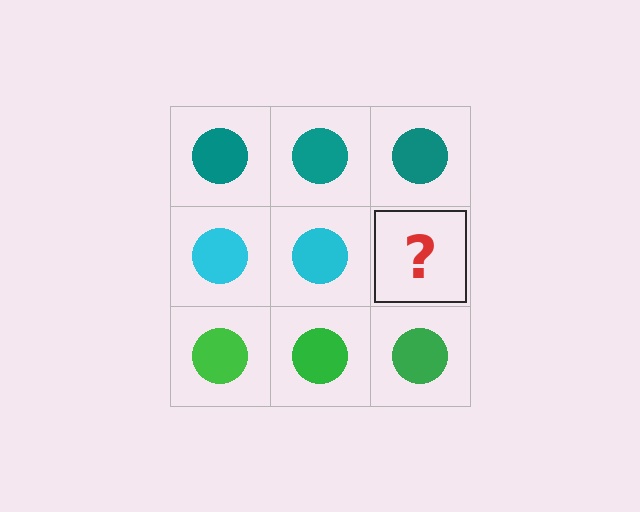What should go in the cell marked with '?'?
The missing cell should contain a cyan circle.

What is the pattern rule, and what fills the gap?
The rule is that each row has a consistent color. The gap should be filled with a cyan circle.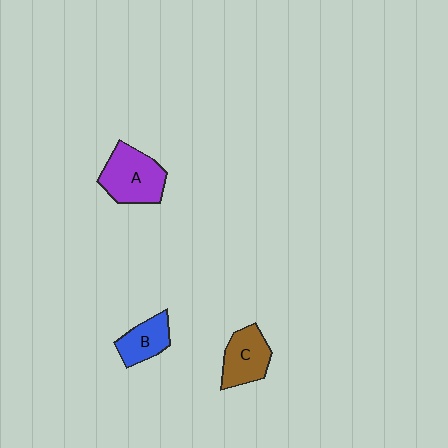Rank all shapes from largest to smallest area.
From largest to smallest: A (purple), C (brown), B (blue).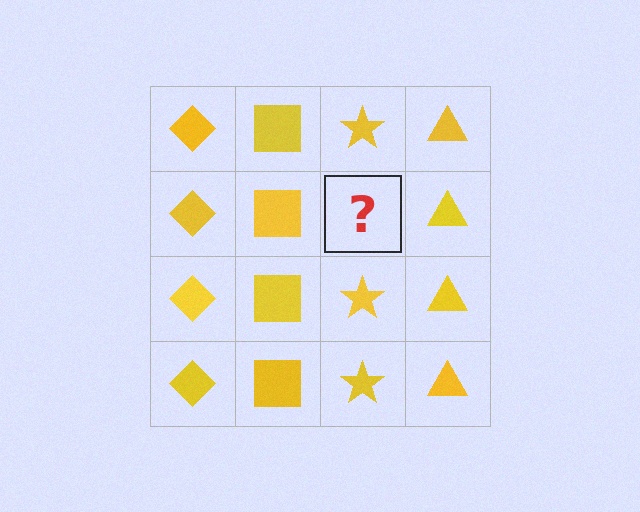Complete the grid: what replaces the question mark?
The question mark should be replaced with a yellow star.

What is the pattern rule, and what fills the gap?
The rule is that each column has a consistent shape. The gap should be filled with a yellow star.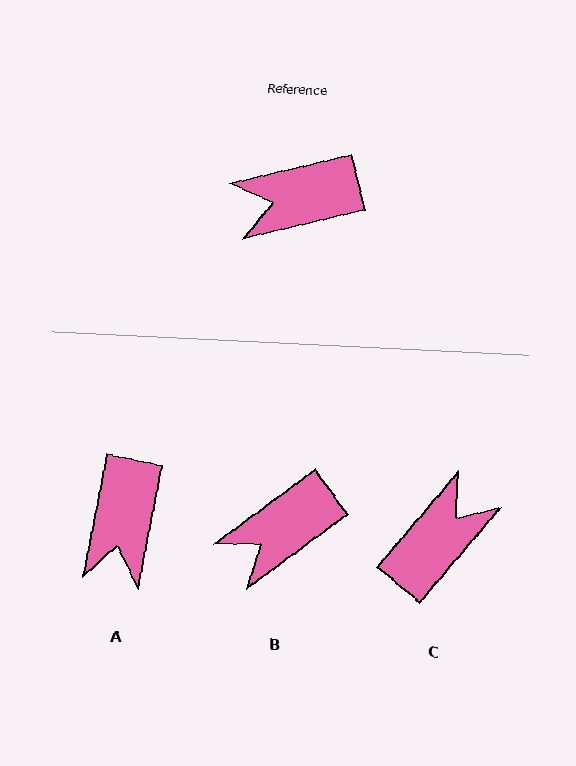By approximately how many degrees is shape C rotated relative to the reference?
Approximately 143 degrees clockwise.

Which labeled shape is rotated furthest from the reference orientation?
C, about 143 degrees away.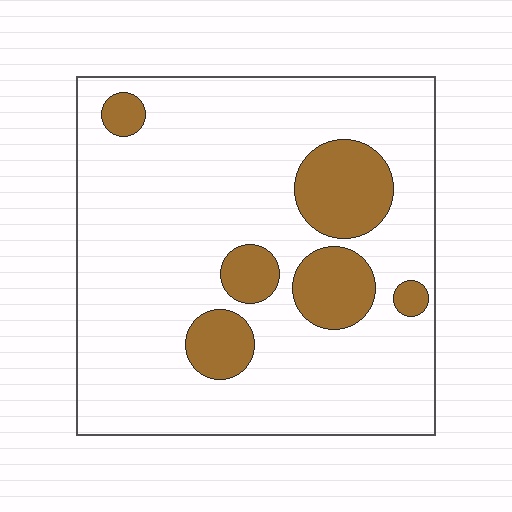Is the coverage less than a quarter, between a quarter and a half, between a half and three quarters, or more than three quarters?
Less than a quarter.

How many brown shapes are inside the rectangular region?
6.